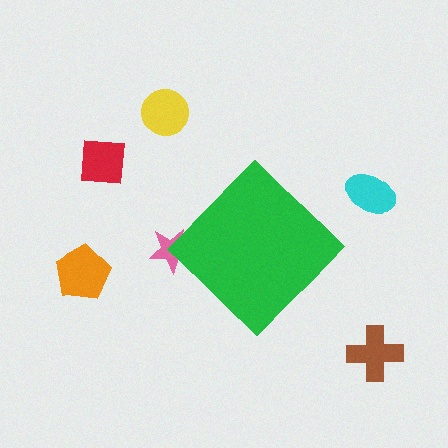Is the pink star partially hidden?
Yes, the pink star is partially hidden behind the green diamond.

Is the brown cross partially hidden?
No, the brown cross is fully visible.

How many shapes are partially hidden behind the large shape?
1 shape is partially hidden.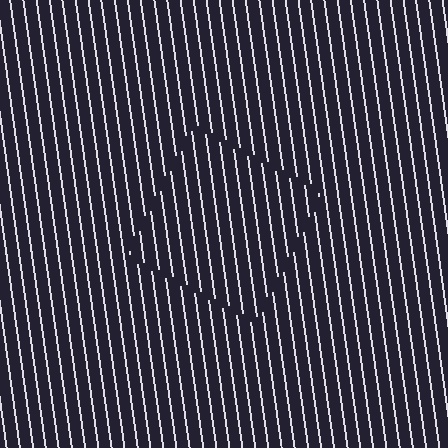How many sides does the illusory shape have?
4 sides — the line-ends trace a square.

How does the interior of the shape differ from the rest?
The interior of the shape contains the same grating, shifted by half a period — the contour is defined by the phase discontinuity where line-ends from the inner and outer gratings abut.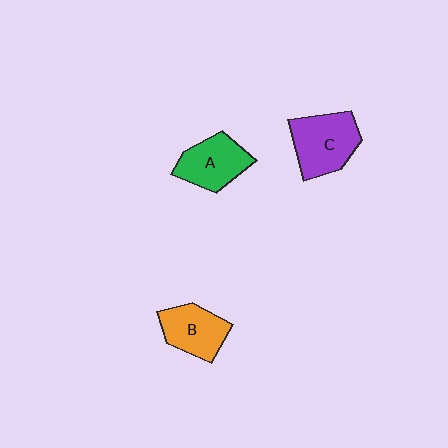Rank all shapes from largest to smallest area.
From largest to smallest: C (purple), A (green), B (orange).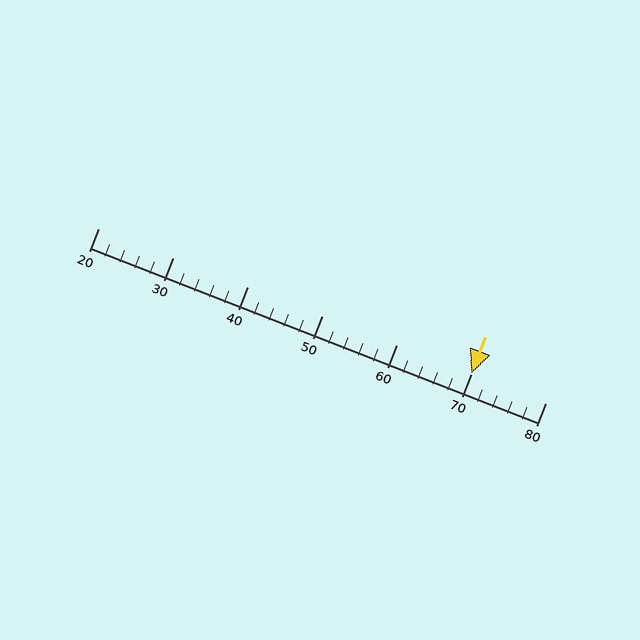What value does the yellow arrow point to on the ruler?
The yellow arrow points to approximately 70.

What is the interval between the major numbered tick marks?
The major tick marks are spaced 10 units apart.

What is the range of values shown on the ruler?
The ruler shows values from 20 to 80.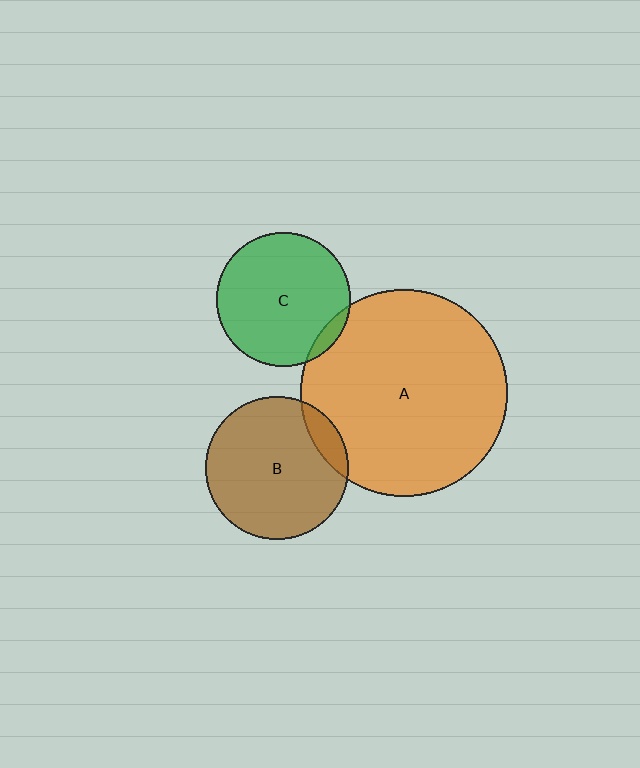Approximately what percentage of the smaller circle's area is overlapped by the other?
Approximately 5%.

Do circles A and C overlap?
Yes.